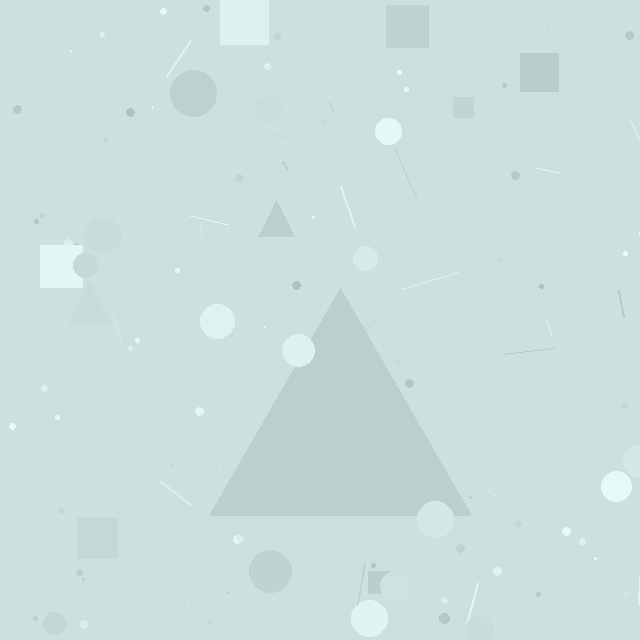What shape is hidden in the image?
A triangle is hidden in the image.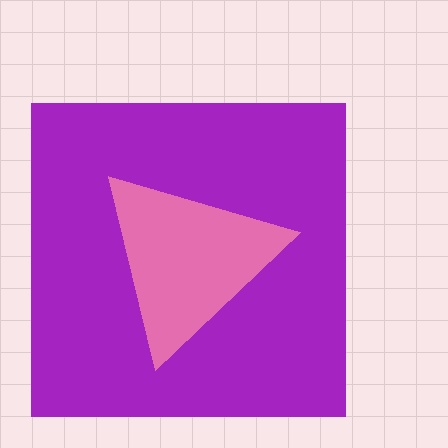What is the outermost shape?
The purple square.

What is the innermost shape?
The pink triangle.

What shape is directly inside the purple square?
The pink triangle.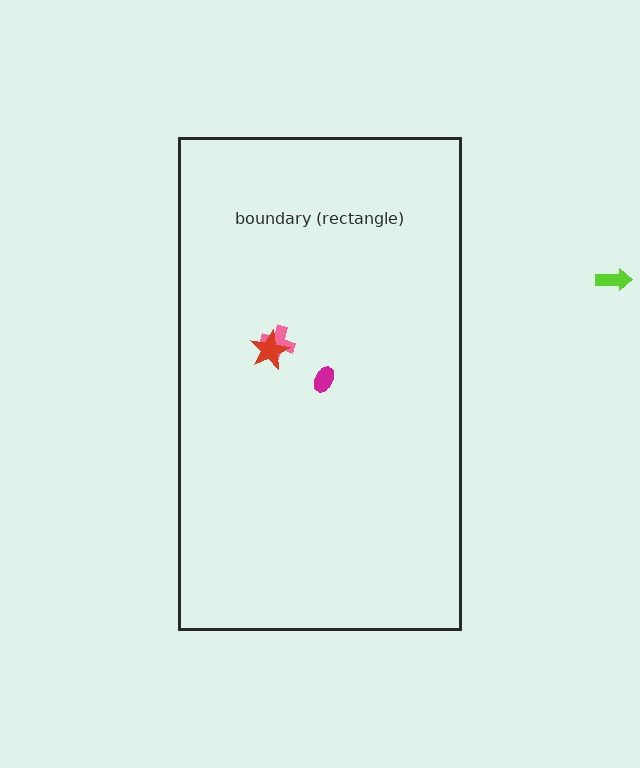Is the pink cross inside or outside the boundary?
Inside.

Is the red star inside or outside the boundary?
Inside.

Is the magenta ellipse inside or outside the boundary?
Inside.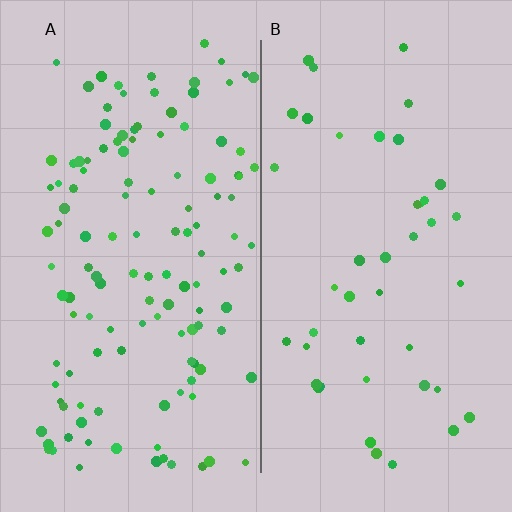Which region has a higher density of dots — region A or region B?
A (the left).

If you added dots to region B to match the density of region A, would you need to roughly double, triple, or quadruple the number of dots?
Approximately triple.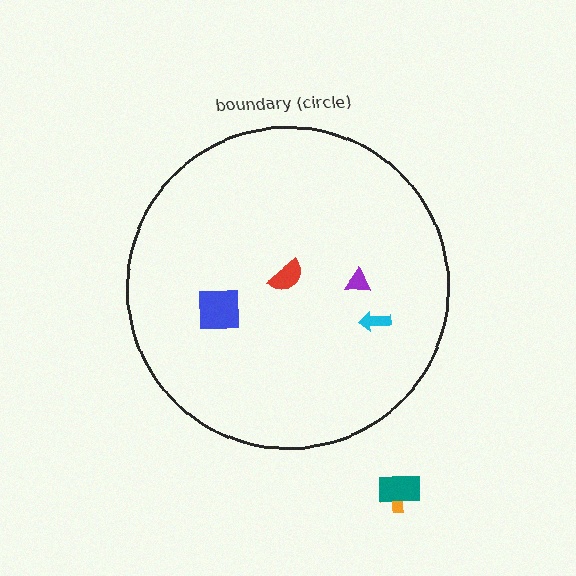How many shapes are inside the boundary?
4 inside, 2 outside.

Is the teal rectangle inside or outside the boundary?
Outside.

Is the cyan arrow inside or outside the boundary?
Inside.